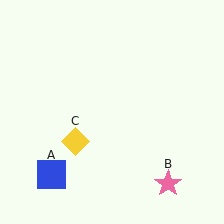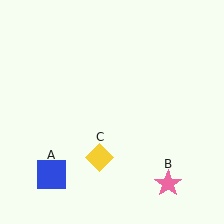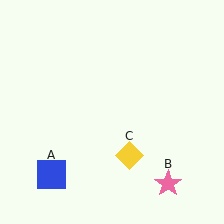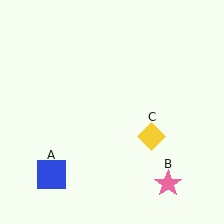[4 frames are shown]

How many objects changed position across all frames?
1 object changed position: yellow diamond (object C).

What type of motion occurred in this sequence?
The yellow diamond (object C) rotated counterclockwise around the center of the scene.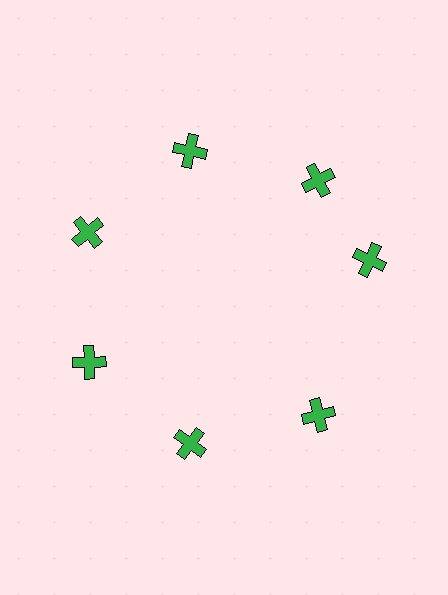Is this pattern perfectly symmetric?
No. The 7 green crosses are arranged in a ring, but one element near the 3 o'clock position is rotated out of alignment along the ring, breaking the 7-fold rotational symmetry.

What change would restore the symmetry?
The symmetry would be restored by rotating it back into even spacing with its neighbors so that all 7 crosses sit at equal angles and equal distance from the center.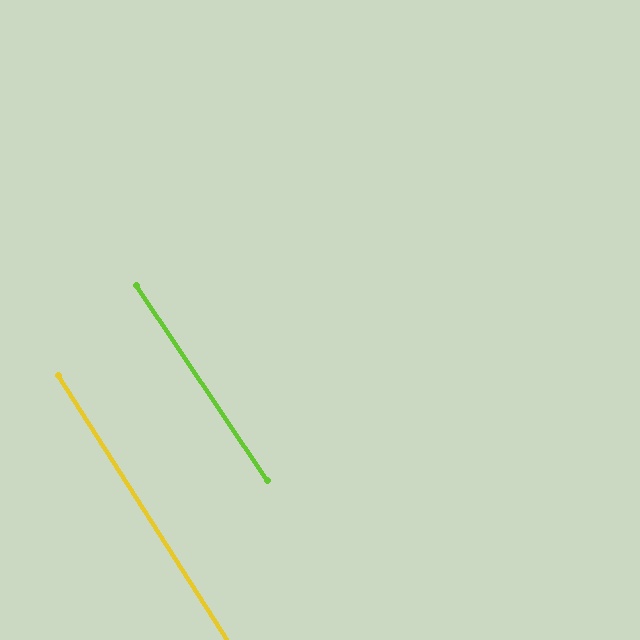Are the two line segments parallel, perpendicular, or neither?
Parallel — their directions differ by only 1.4°.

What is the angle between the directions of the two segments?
Approximately 1 degree.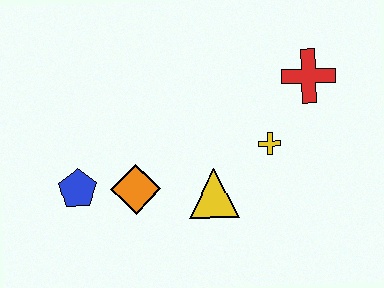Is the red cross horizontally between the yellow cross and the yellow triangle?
No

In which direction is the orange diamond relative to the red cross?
The orange diamond is to the left of the red cross.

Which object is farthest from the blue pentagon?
The red cross is farthest from the blue pentagon.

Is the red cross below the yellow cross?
No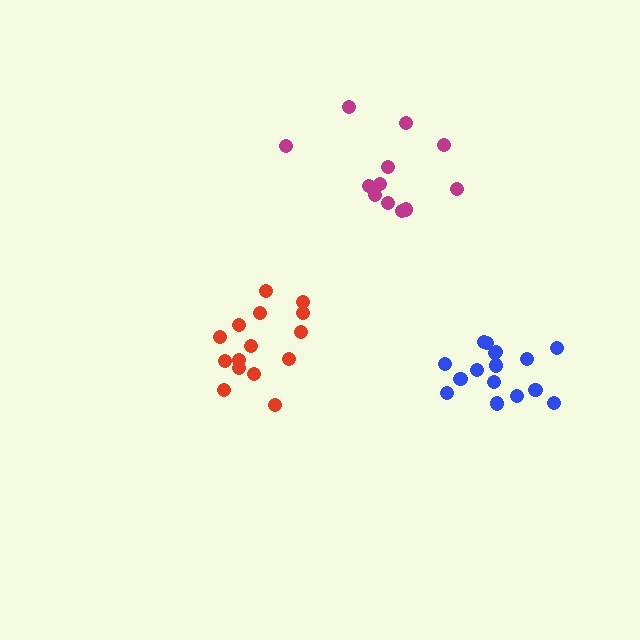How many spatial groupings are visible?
There are 3 spatial groupings.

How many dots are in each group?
Group 1: 15 dots, Group 2: 16 dots, Group 3: 12 dots (43 total).